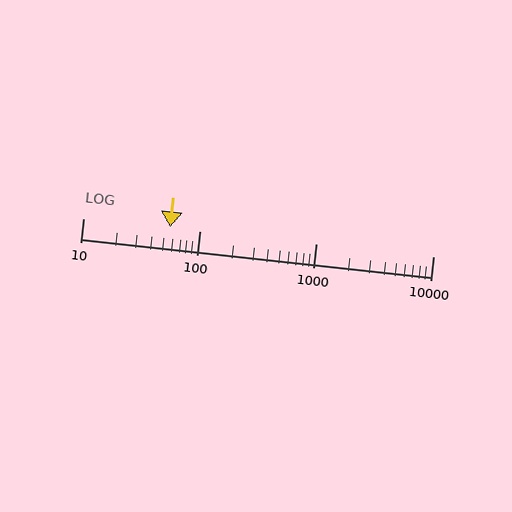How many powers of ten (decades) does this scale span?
The scale spans 3 decades, from 10 to 10000.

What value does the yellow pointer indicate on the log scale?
The pointer indicates approximately 56.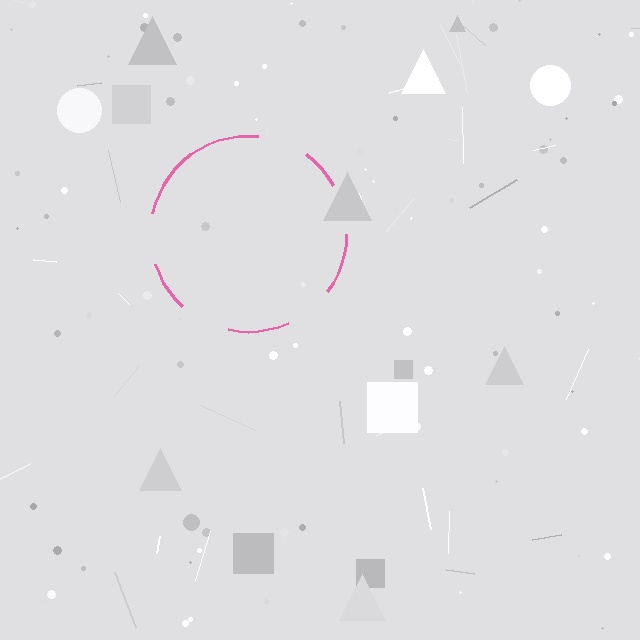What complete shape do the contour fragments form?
The contour fragments form a circle.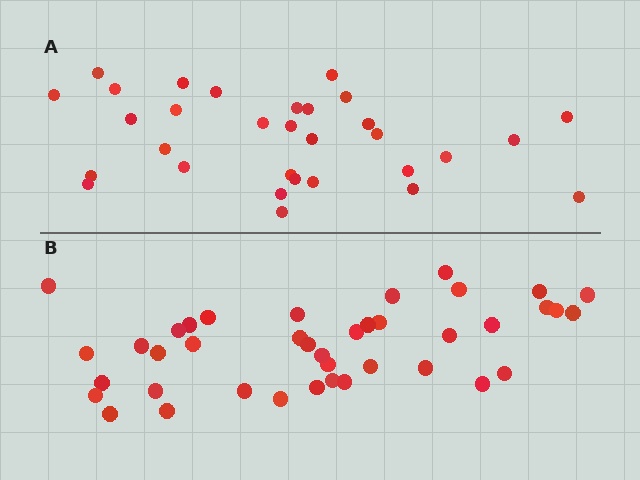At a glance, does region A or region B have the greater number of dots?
Region B (the bottom region) has more dots.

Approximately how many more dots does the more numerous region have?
Region B has roughly 8 or so more dots than region A.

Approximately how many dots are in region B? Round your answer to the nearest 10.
About 40 dots.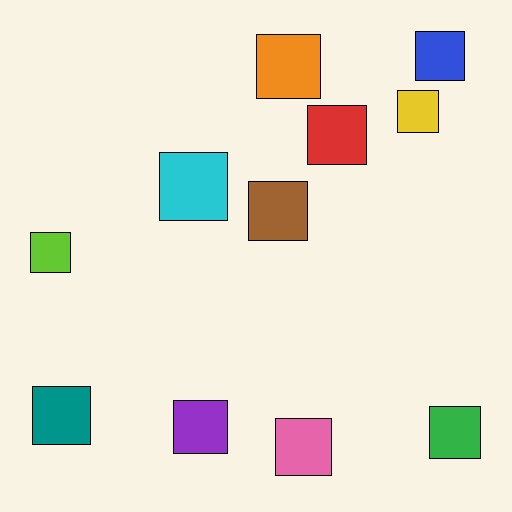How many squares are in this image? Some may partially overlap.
There are 11 squares.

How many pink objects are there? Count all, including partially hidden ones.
There is 1 pink object.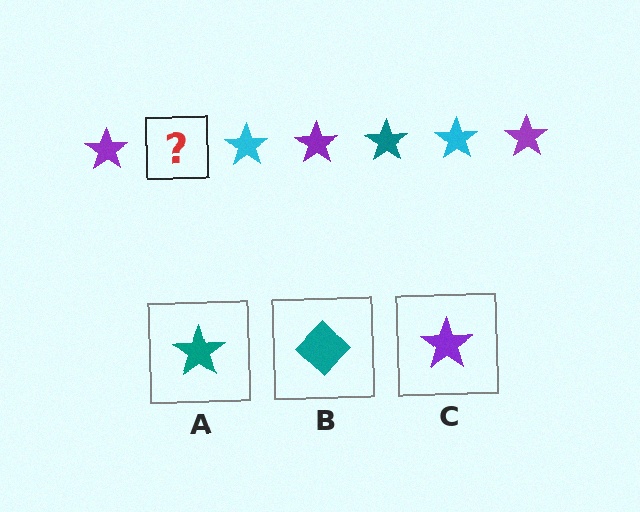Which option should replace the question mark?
Option A.